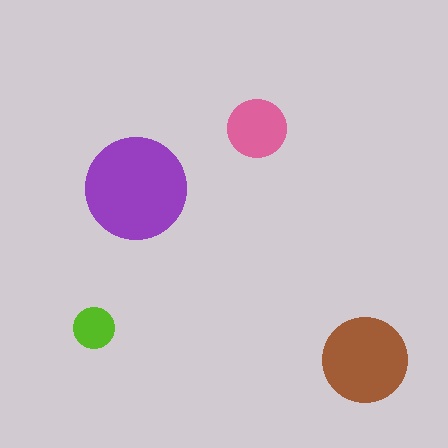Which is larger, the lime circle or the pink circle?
The pink one.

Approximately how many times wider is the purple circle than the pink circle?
About 1.5 times wider.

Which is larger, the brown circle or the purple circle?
The purple one.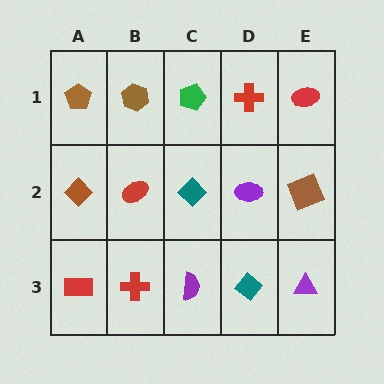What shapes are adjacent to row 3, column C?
A teal diamond (row 2, column C), a red cross (row 3, column B), a teal diamond (row 3, column D).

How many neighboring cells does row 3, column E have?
2.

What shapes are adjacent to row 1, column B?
A red ellipse (row 2, column B), a brown pentagon (row 1, column A), a green pentagon (row 1, column C).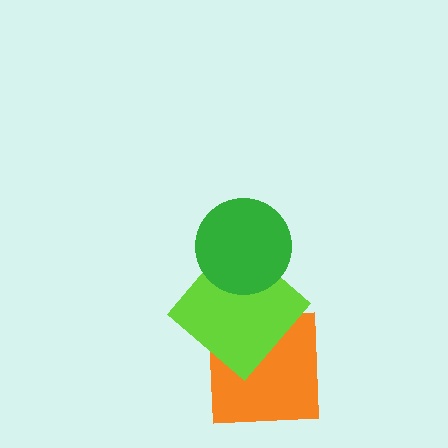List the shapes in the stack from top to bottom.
From top to bottom: the green circle, the lime diamond, the orange square.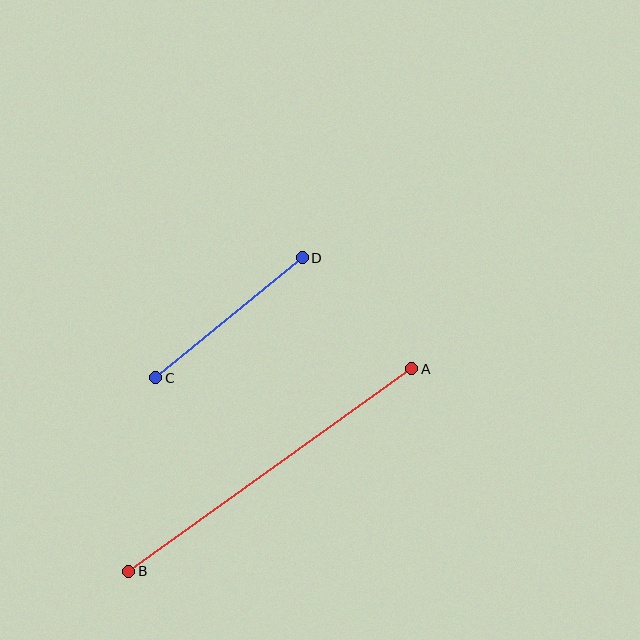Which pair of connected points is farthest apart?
Points A and B are farthest apart.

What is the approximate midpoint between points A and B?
The midpoint is at approximately (270, 470) pixels.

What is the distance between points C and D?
The distance is approximately 190 pixels.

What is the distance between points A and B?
The distance is approximately 348 pixels.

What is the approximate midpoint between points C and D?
The midpoint is at approximately (229, 318) pixels.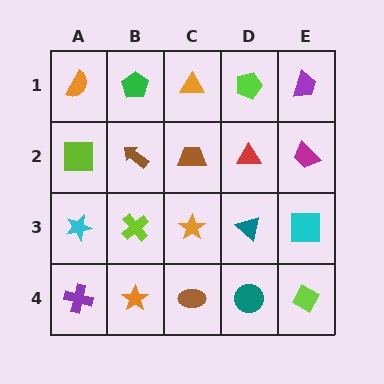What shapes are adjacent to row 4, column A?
A cyan star (row 3, column A), an orange star (row 4, column B).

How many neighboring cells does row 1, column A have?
2.